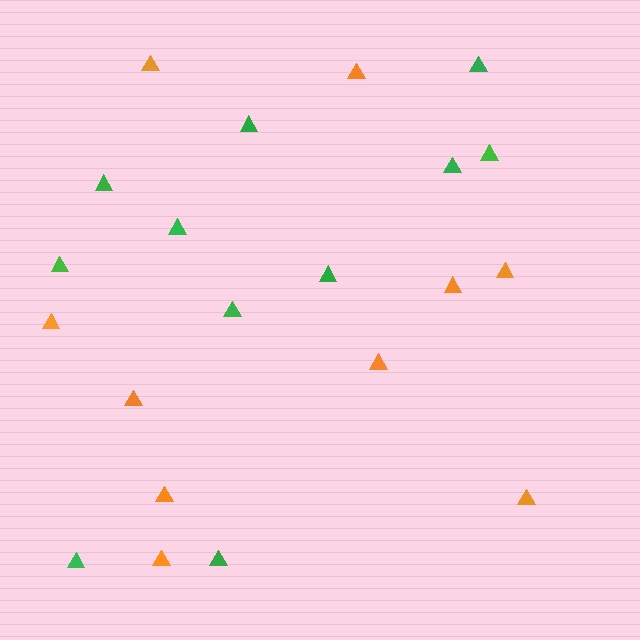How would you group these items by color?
There are 2 groups: one group of green triangles (11) and one group of orange triangles (10).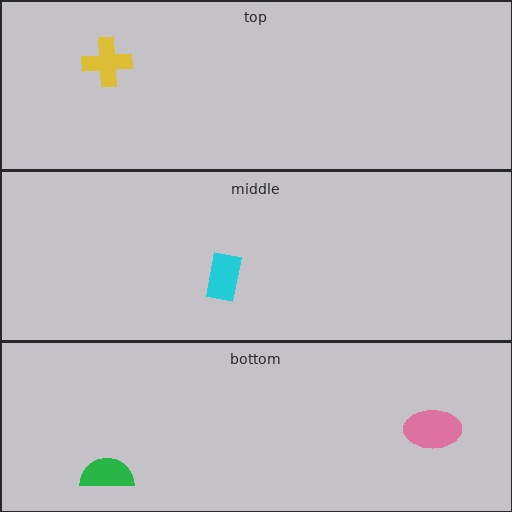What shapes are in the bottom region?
The green semicircle, the pink ellipse.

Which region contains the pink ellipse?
The bottom region.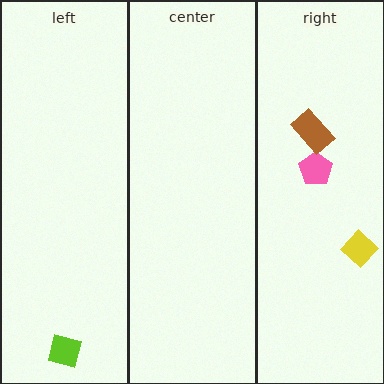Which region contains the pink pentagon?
The right region.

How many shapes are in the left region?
1.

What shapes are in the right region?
The pink pentagon, the brown rectangle, the yellow diamond.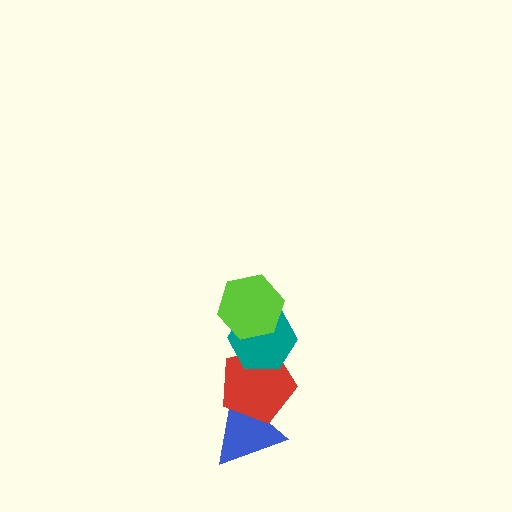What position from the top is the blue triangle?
The blue triangle is 4th from the top.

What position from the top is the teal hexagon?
The teal hexagon is 2nd from the top.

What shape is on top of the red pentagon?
The teal hexagon is on top of the red pentagon.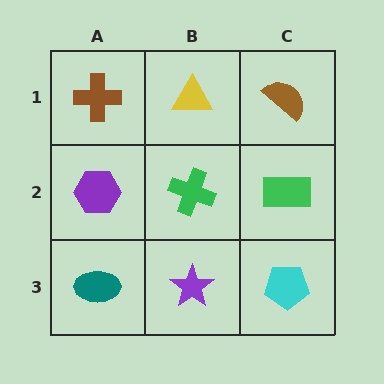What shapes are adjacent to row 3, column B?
A green cross (row 2, column B), a teal ellipse (row 3, column A), a cyan pentagon (row 3, column C).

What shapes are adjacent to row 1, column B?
A green cross (row 2, column B), a brown cross (row 1, column A), a brown semicircle (row 1, column C).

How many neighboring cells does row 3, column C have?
2.